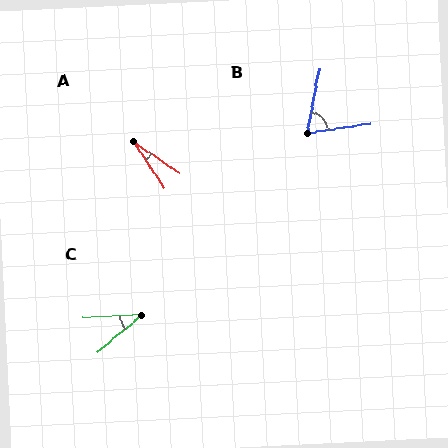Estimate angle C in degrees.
Approximately 38 degrees.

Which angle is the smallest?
A, at approximately 22 degrees.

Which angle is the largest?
B, at approximately 70 degrees.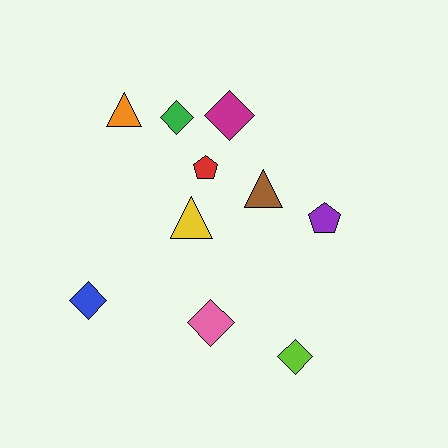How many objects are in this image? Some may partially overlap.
There are 10 objects.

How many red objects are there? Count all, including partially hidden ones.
There is 1 red object.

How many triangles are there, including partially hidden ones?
There are 3 triangles.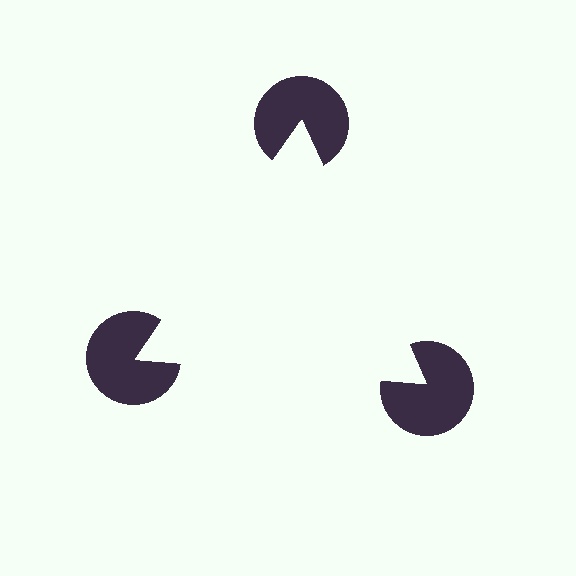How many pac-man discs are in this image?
There are 3 — one at each vertex of the illusory triangle.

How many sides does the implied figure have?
3 sides.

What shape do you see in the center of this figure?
An illusory triangle — its edges are inferred from the aligned wedge cuts in the pac-man discs, not physically drawn.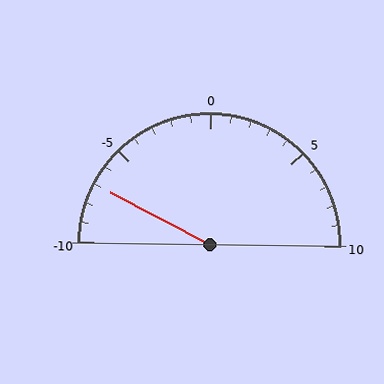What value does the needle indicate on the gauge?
The needle indicates approximately -7.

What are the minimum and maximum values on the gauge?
The gauge ranges from -10 to 10.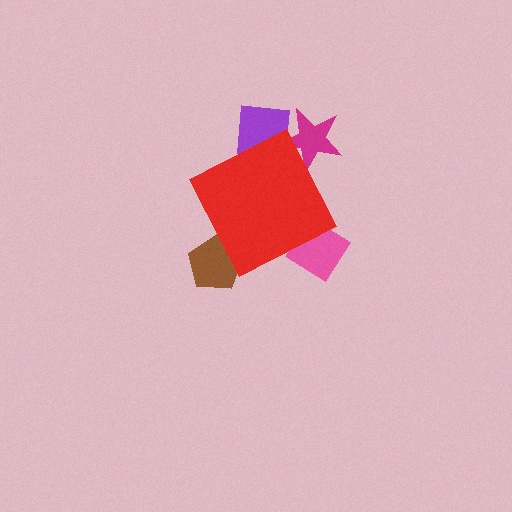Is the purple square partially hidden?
Yes, the purple square is partially hidden behind the red diamond.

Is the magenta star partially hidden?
Yes, the magenta star is partially hidden behind the red diamond.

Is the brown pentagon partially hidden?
Yes, the brown pentagon is partially hidden behind the red diamond.